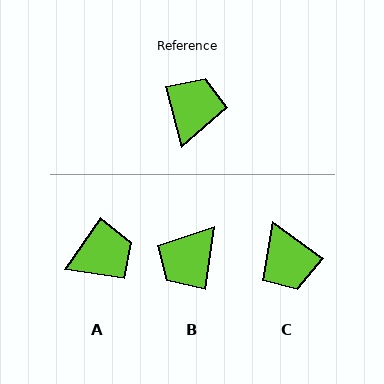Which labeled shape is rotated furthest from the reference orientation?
B, about 157 degrees away.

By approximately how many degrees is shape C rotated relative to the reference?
Approximately 141 degrees clockwise.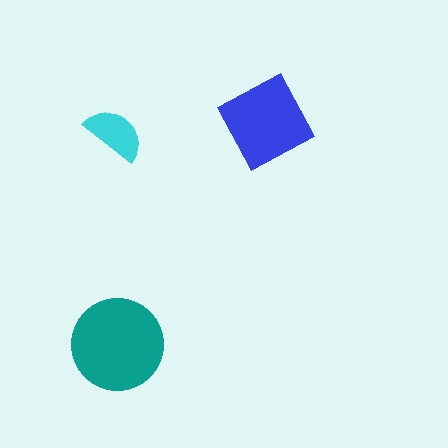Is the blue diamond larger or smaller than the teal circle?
Smaller.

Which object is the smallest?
The cyan semicircle.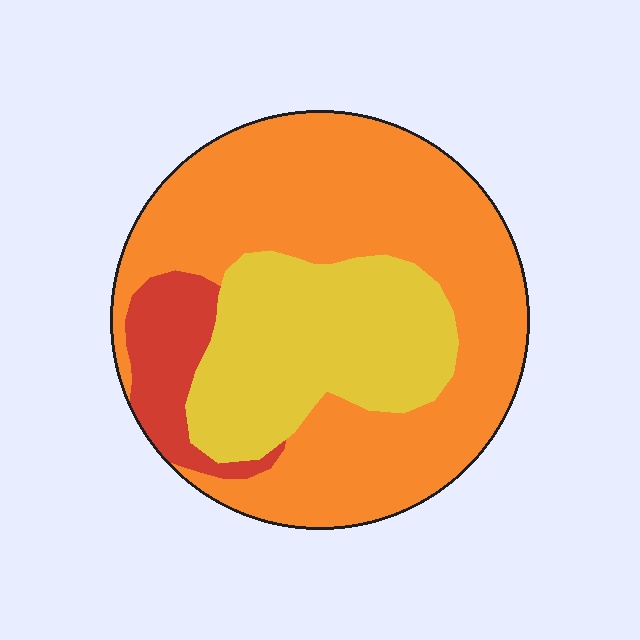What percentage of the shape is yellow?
Yellow covers roughly 30% of the shape.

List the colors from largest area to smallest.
From largest to smallest: orange, yellow, red.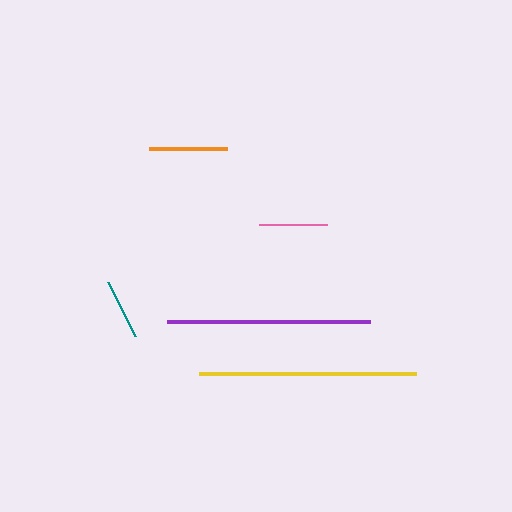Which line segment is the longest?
The yellow line is the longest at approximately 217 pixels.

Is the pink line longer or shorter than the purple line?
The purple line is longer than the pink line.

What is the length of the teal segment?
The teal segment is approximately 60 pixels long.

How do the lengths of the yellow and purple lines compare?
The yellow and purple lines are approximately the same length.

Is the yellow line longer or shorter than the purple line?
The yellow line is longer than the purple line.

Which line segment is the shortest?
The teal line is the shortest at approximately 60 pixels.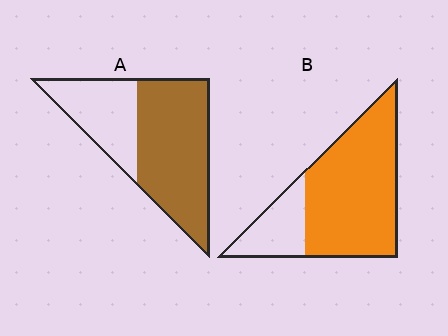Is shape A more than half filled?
Yes.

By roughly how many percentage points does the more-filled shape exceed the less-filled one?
By roughly 10 percentage points (B over A).